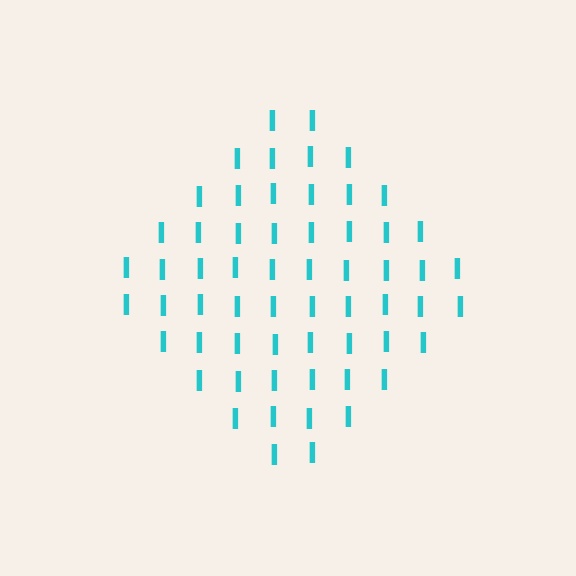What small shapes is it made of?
It is made of small letter I's.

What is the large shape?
The large shape is a diamond.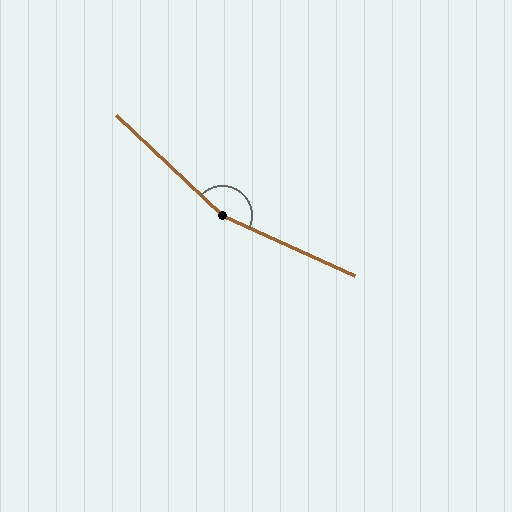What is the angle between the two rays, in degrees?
Approximately 161 degrees.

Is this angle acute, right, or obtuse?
It is obtuse.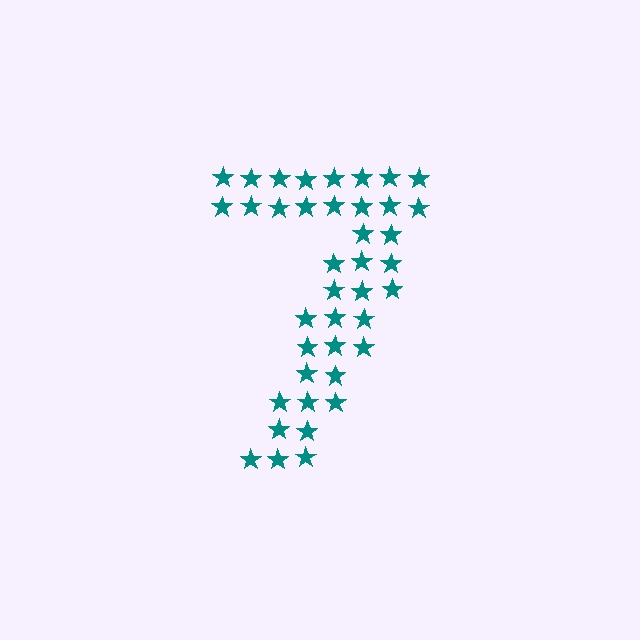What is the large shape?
The large shape is the digit 7.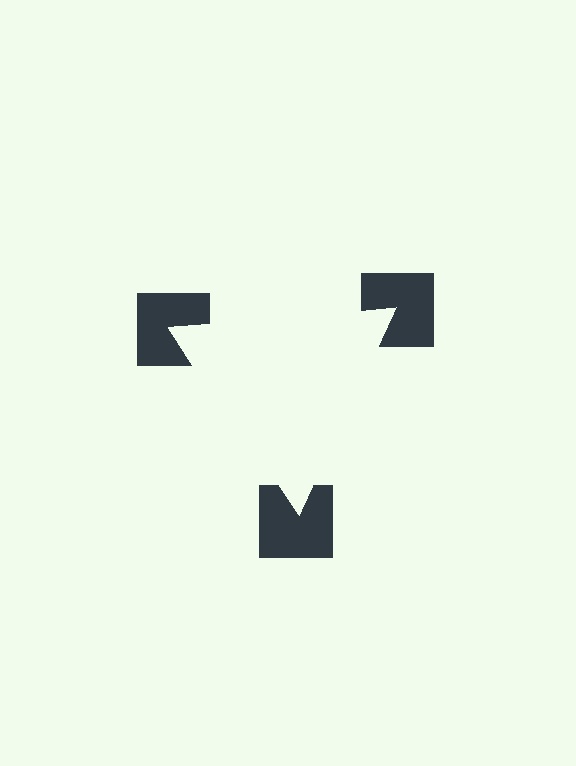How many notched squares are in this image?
There are 3 — one at each vertex of the illusory triangle.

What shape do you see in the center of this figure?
An illusory triangle — its edges are inferred from the aligned wedge cuts in the notched squares, not physically drawn.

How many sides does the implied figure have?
3 sides.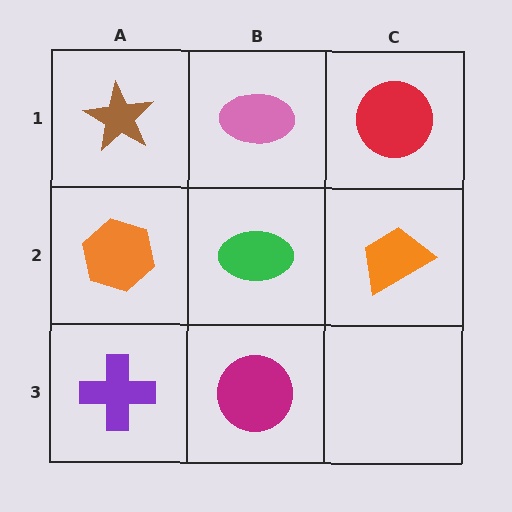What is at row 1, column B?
A pink ellipse.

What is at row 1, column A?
A brown star.